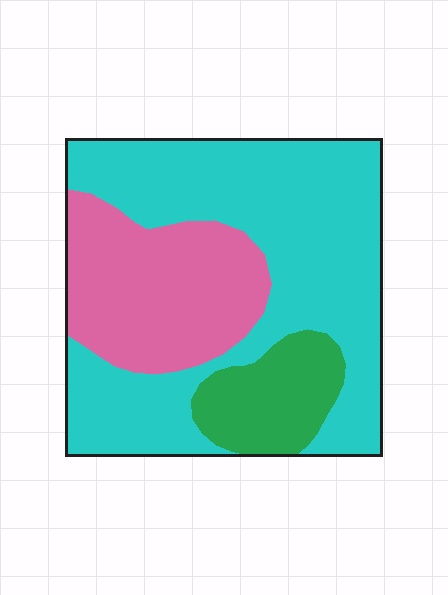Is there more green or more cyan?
Cyan.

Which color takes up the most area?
Cyan, at roughly 60%.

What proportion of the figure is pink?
Pink takes up about one quarter (1/4) of the figure.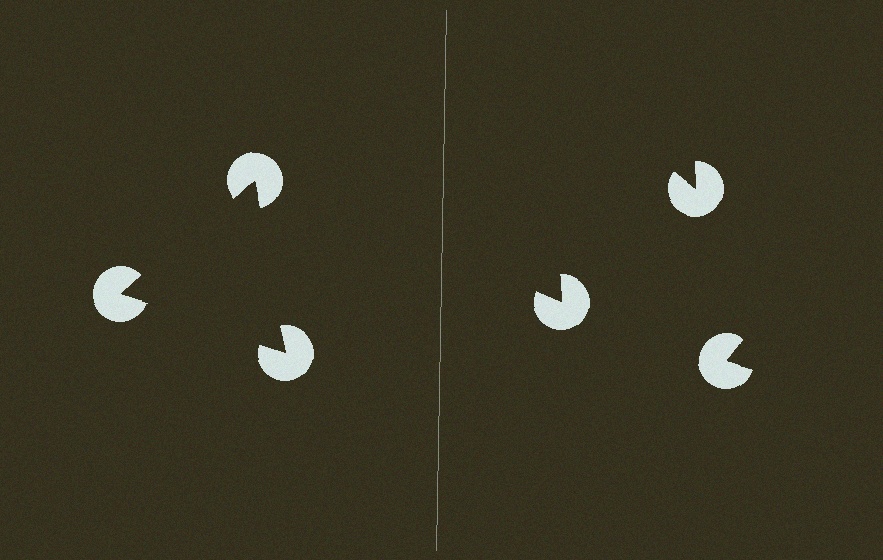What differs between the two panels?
The pac-man discs are positioned identically on both sides; only the wedge orientations differ. On the left they align to a triangle; on the right they are misaligned.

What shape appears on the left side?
An illusory triangle.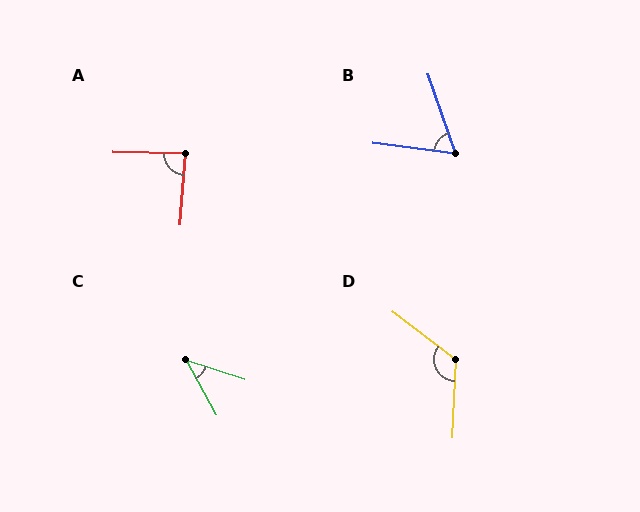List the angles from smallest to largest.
C (43°), B (64°), A (86°), D (125°).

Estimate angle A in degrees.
Approximately 86 degrees.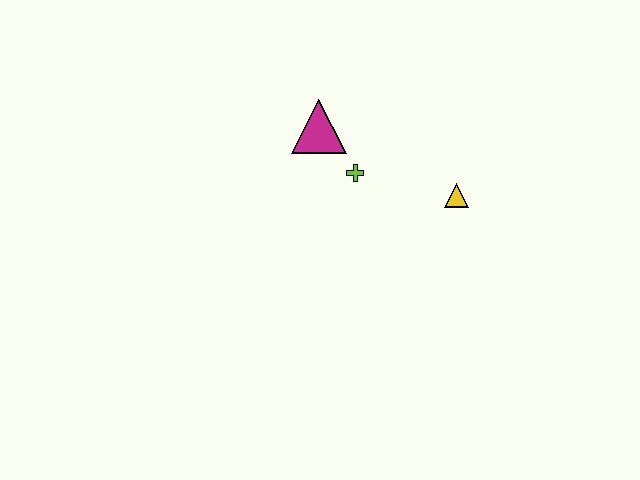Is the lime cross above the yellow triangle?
Yes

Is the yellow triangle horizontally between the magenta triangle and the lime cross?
No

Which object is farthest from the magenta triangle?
The yellow triangle is farthest from the magenta triangle.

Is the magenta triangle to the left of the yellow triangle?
Yes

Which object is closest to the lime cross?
The magenta triangle is closest to the lime cross.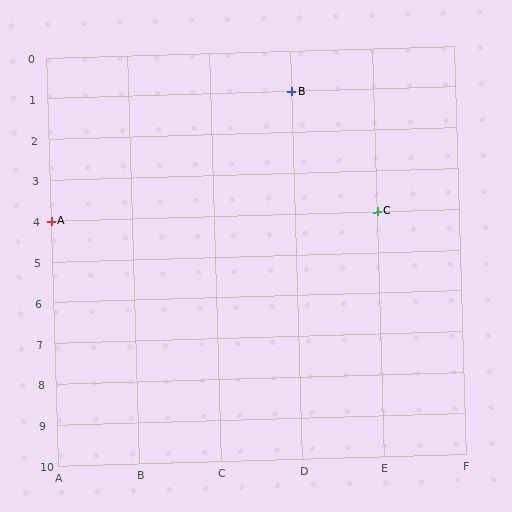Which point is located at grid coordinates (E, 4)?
Point C is at (E, 4).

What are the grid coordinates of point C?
Point C is at grid coordinates (E, 4).